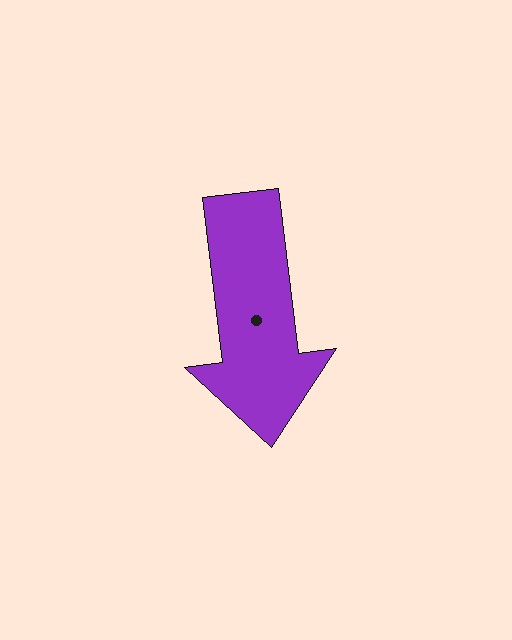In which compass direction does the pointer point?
South.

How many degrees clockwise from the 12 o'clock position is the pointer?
Approximately 173 degrees.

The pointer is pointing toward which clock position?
Roughly 6 o'clock.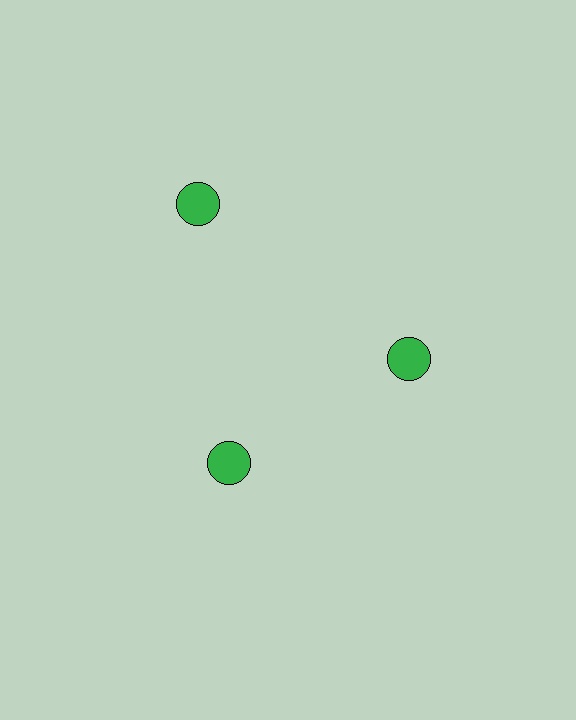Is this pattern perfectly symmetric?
No. The 3 green circles are arranged in a ring, but one element near the 11 o'clock position is pushed outward from the center, breaking the 3-fold rotational symmetry.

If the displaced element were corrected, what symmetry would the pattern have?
It would have 3-fold rotational symmetry — the pattern would map onto itself every 120 degrees.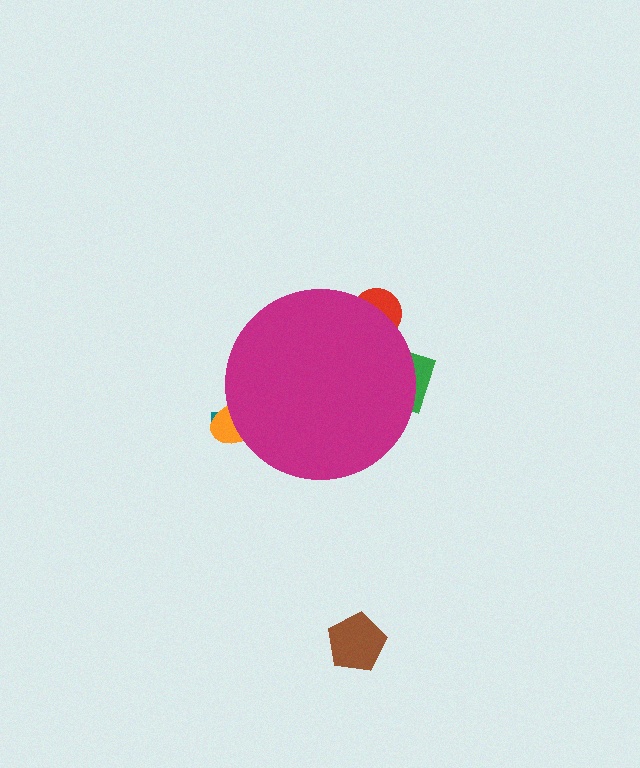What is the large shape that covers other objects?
A magenta circle.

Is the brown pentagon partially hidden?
No, the brown pentagon is fully visible.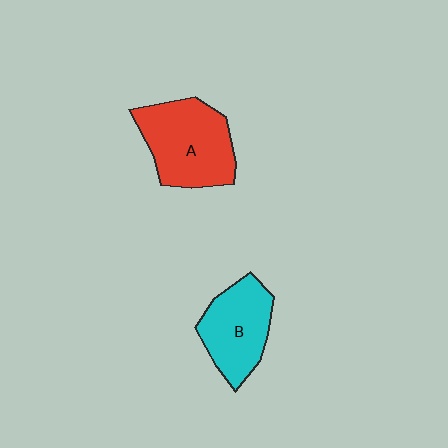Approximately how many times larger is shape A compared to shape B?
Approximately 1.3 times.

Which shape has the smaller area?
Shape B (cyan).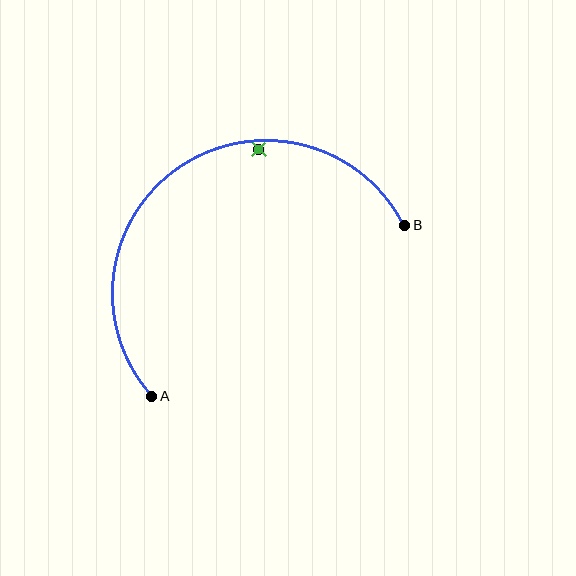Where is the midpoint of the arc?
The arc midpoint is the point on the curve farthest from the straight line joining A and B. It sits above and to the left of that line.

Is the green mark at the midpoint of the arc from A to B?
No — the green mark does not lie on the arc at all. It sits slightly inside the curve.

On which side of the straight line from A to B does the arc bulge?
The arc bulges above and to the left of the straight line connecting A and B.